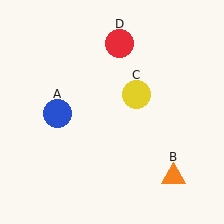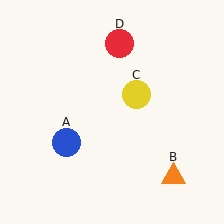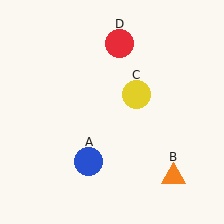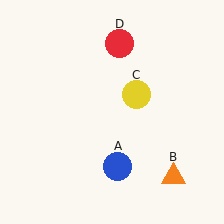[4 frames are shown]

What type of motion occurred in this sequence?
The blue circle (object A) rotated counterclockwise around the center of the scene.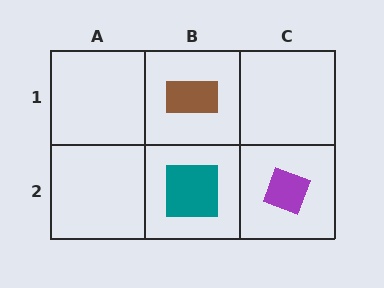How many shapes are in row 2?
2 shapes.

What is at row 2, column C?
A purple diamond.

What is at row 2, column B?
A teal square.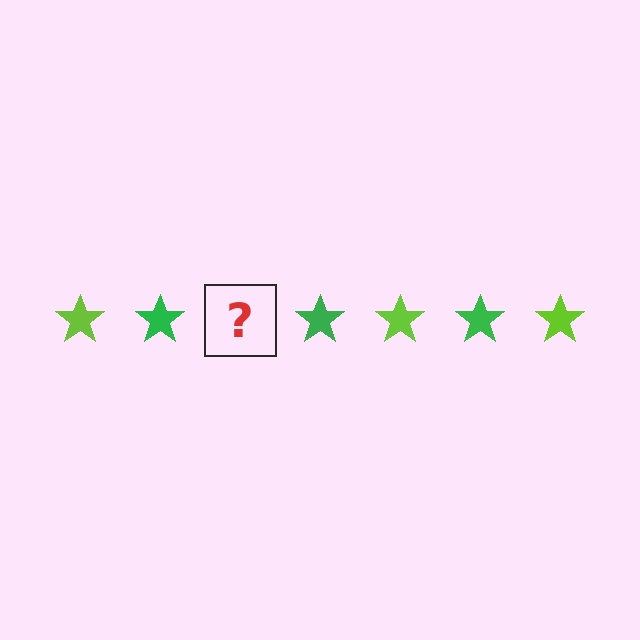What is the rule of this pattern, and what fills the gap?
The rule is that the pattern cycles through lime, green stars. The gap should be filled with a lime star.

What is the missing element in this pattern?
The missing element is a lime star.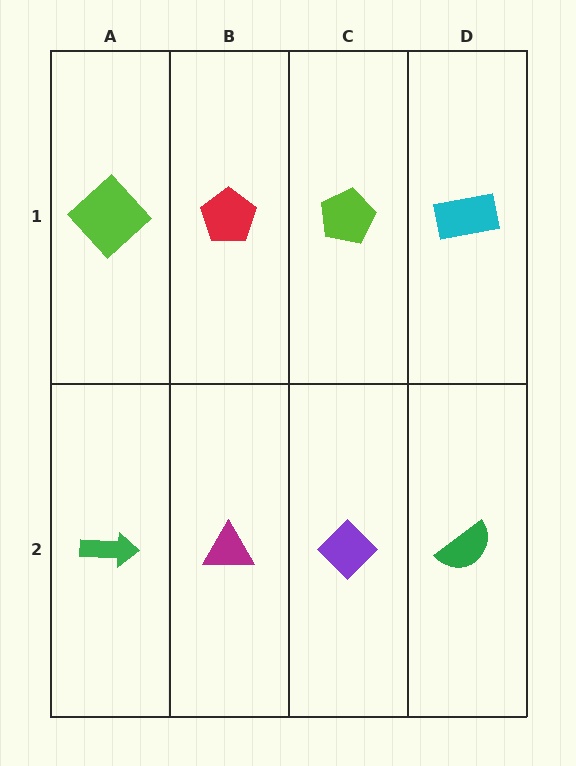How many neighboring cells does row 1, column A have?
2.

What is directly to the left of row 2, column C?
A magenta triangle.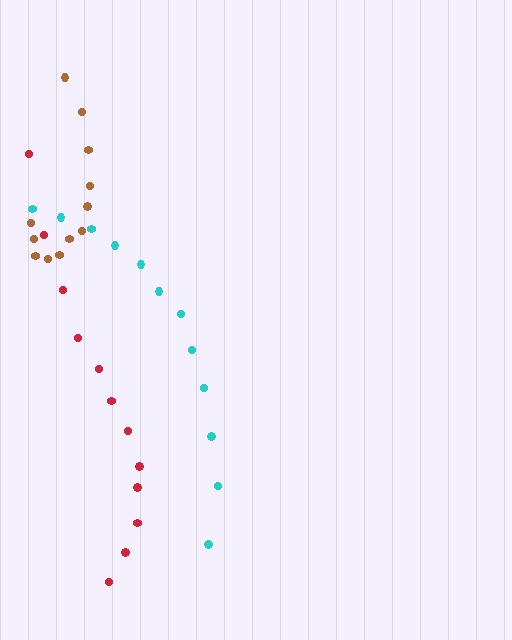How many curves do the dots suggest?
There are 3 distinct paths.